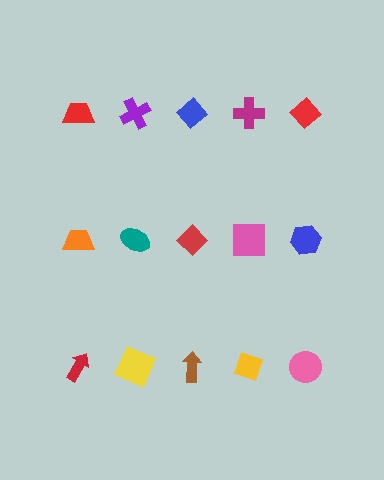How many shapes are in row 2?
5 shapes.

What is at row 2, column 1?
An orange trapezoid.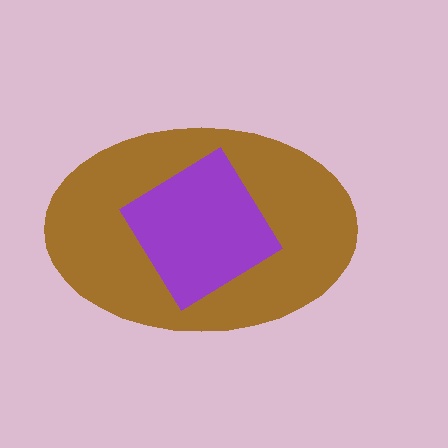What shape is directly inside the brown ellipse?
The purple diamond.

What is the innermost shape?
The purple diamond.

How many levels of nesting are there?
2.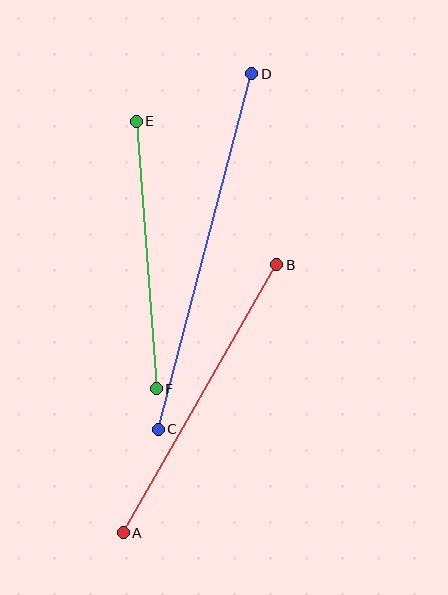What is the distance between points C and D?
The distance is approximately 368 pixels.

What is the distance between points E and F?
The distance is approximately 269 pixels.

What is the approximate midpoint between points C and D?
The midpoint is at approximately (205, 251) pixels.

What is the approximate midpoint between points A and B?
The midpoint is at approximately (200, 399) pixels.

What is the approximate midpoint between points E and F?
The midpoint is at approximately (146, 255) pixels.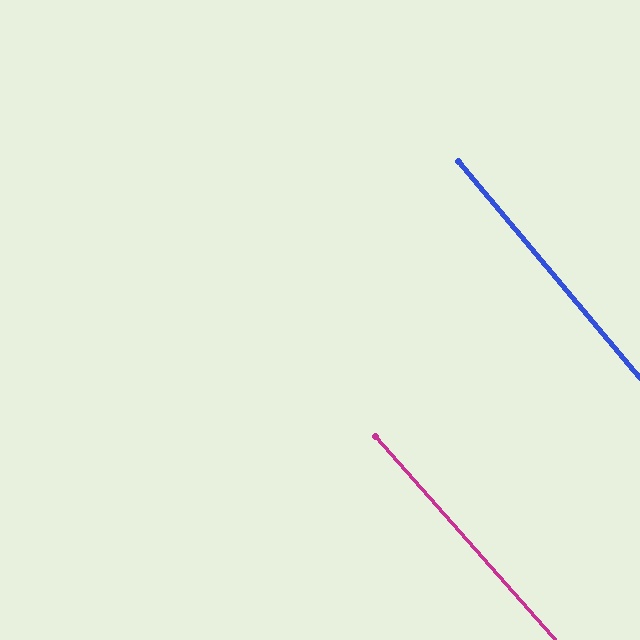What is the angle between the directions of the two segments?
Approximately 2 degrees.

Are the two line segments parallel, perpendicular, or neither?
Parallel — their directions differ by only 1.7°.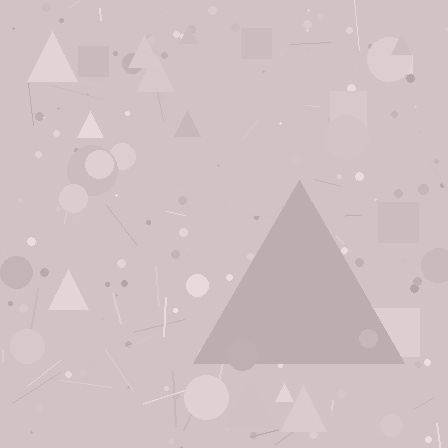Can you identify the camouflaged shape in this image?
The camouflaged shape is a triangle.